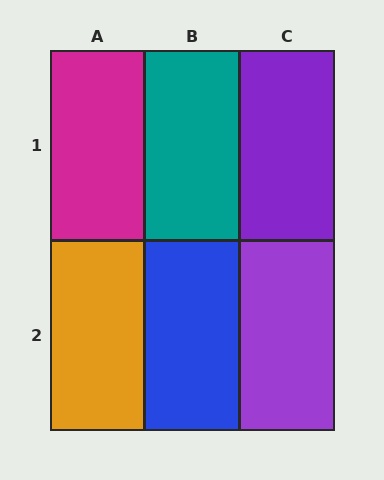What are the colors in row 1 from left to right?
Magenta, teal, purple.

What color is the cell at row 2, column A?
Orange.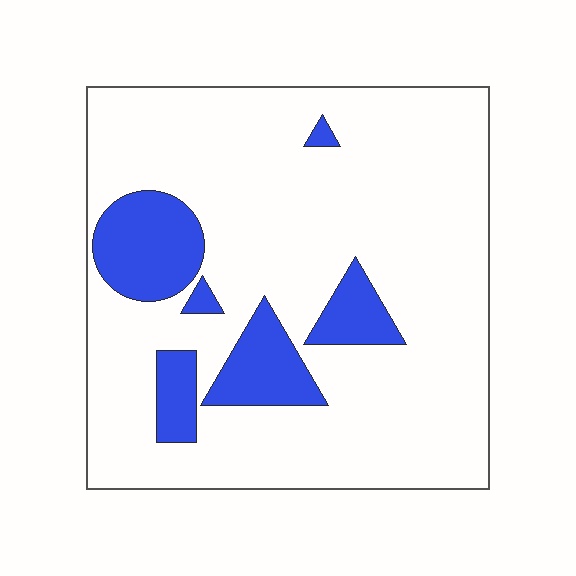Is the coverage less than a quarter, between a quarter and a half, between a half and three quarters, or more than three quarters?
Less than a quarter.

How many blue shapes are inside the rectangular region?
6.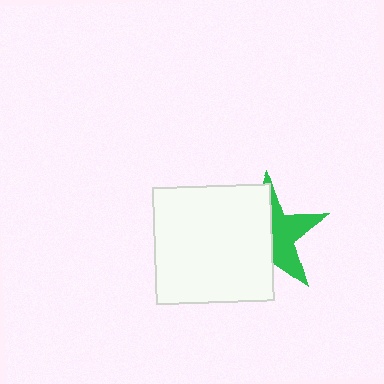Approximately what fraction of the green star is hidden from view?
Roughly 56% of the green star is hidden behind the white square.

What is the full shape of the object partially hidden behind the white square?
The partially hidden object is a green star.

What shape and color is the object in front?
The object in front is a white square.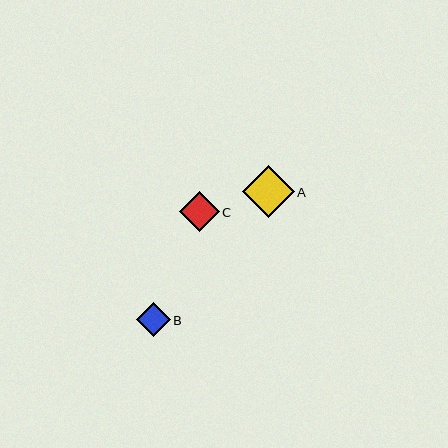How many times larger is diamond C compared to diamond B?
Diamond C is approximately 1.2 times the size of diamond B.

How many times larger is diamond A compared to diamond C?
Diamond A is approximately 1.3 times the size of diamond C.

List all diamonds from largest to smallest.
From largest to smallest: A, C, B.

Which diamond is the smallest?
Diamond B is the smallest with a size of approximately 34 pixels.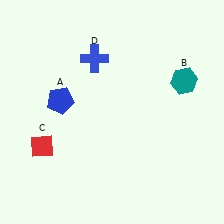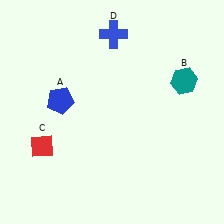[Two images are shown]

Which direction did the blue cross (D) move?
The blue cross (D) moved up.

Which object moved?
The blue cross (D) moved up.